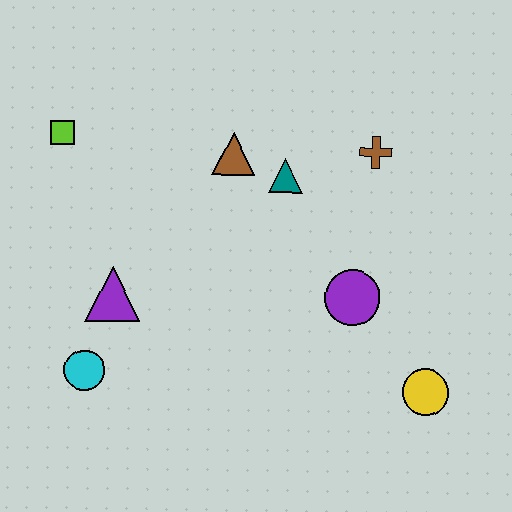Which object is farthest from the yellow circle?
The lime square is farthest from the yellow circle.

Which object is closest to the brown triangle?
The teal triangle is closest to the brown triangle.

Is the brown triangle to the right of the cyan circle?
Yes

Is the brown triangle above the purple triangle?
Yes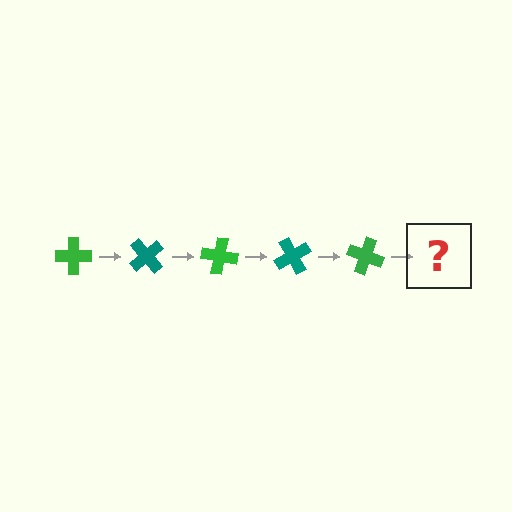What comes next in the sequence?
The next element should be a teal cross, rotated 250 degrees from the start.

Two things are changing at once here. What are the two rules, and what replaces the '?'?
The two rules are that it rotates 50 degrees each step and the color cycles through green and teal. The '?' should be a teal cross, rotated 250 degrees from the start.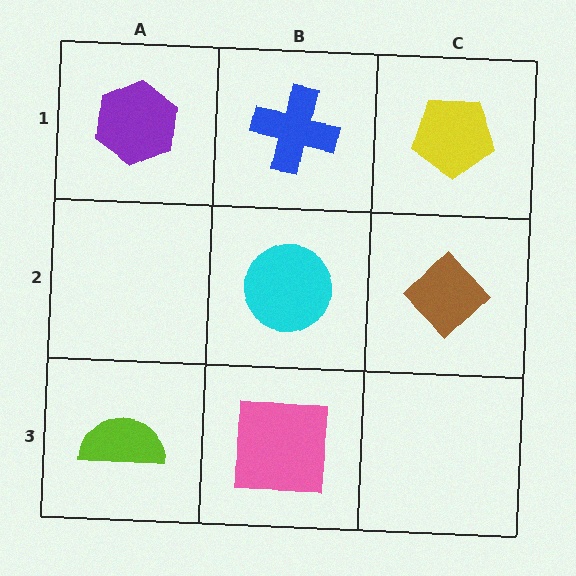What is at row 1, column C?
A yellow pentagon.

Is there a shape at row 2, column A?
No, that cell is empty.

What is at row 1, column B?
A blue cross.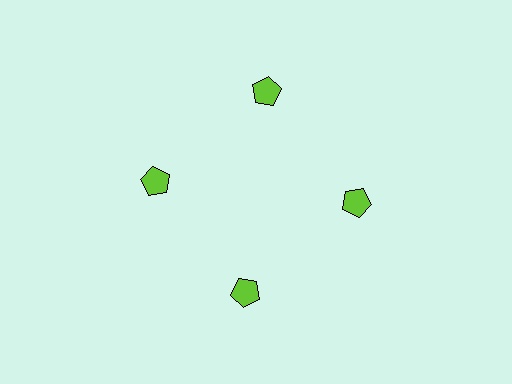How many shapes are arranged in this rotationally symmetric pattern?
There are 4 shapes, arranged in 4 groups of 1.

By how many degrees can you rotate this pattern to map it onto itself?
The pattern maps onto itself every 90 degrees of rotation.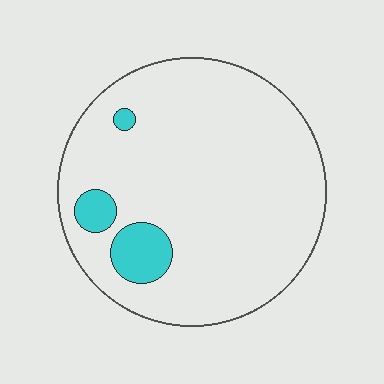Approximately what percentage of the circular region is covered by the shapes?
Approximately 10%.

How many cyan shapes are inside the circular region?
3.